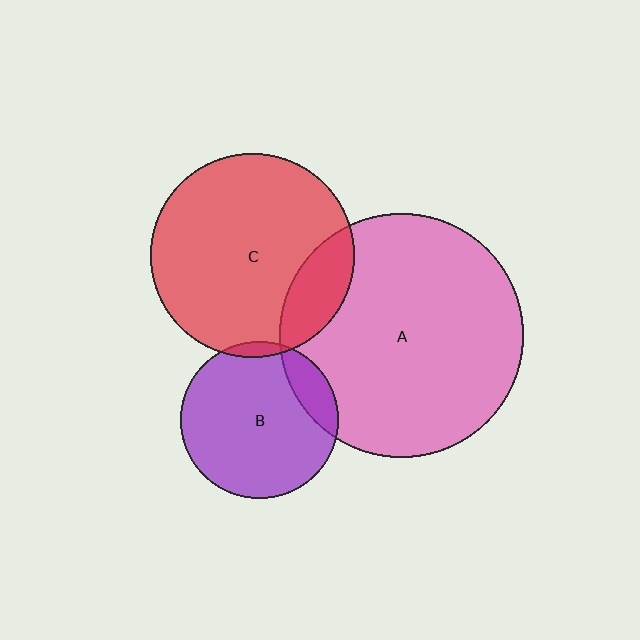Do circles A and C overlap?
Yes.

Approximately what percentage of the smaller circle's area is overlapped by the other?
Approximately 15%.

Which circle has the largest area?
Circle A (pink).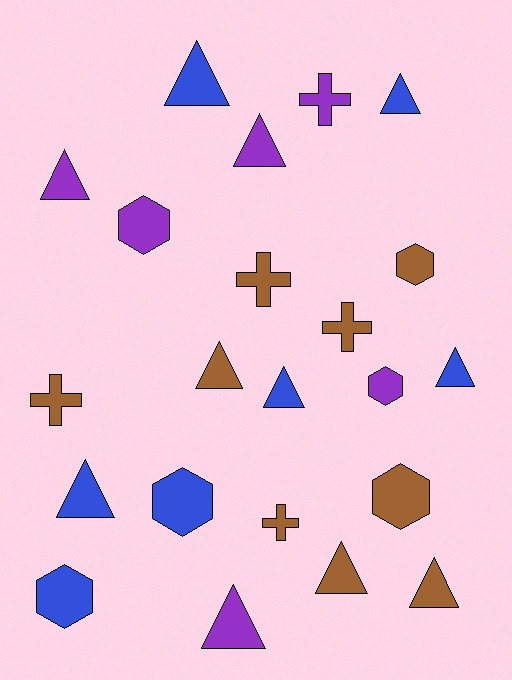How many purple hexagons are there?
There are 2 purple hexagons.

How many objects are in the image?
There are 22 objects.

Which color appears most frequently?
Brown, with 9 objects.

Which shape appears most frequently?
Triangle, with 11 objects.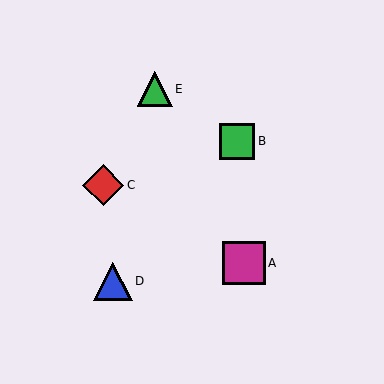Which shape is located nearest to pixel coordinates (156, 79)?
The green triangle (labeled E) at (155, 89) is nearest to that location.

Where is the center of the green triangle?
The center of the green triangle is at (155, 89).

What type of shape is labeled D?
Shape D is a blue triangle.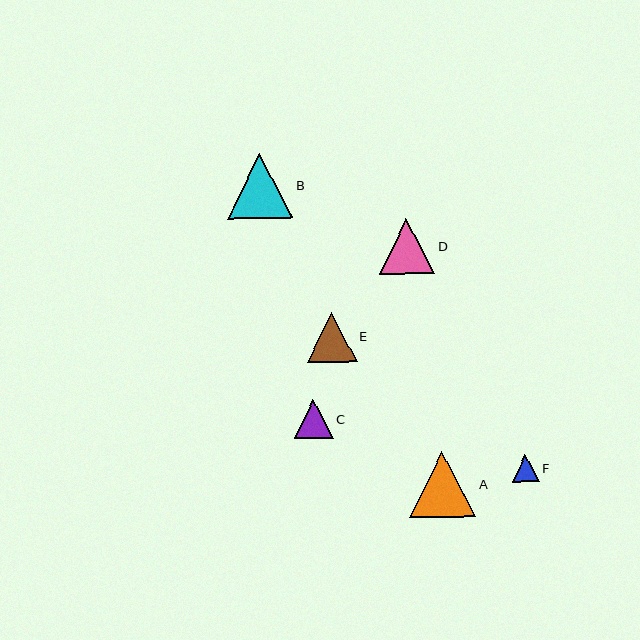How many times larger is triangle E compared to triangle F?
Triangle E is approximately 1.9 times the size of triangle F.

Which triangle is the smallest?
Triangle F is the smallest with a size of approximately 27 pixels.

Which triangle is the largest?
Triangle A is the largest with a size of approximately 66 pixels.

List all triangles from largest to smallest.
From largest to smallest: A, B, D, E, C, F.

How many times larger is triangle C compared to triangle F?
Triangle C is approximately 1.5 times the size of triangle F.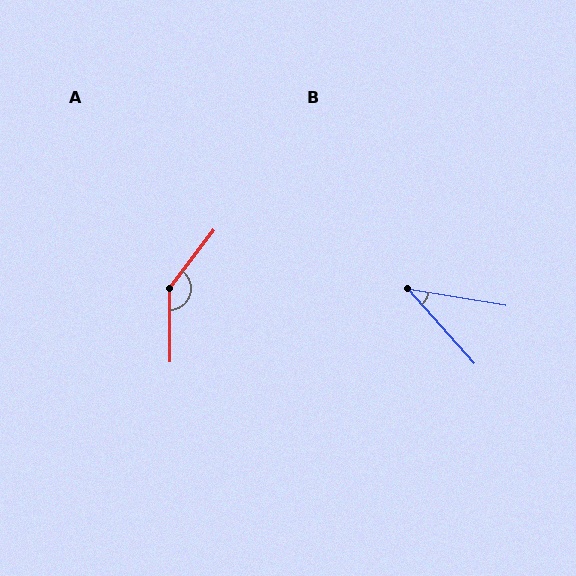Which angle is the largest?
A, at approximately 142 degrees.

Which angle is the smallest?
B, at approximately 38 degrees.